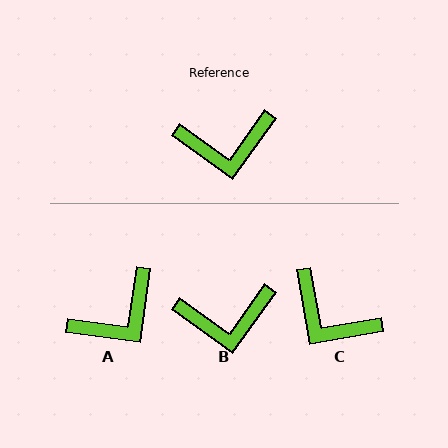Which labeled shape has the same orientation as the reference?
B.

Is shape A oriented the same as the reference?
No, it is off by about 28 degrees.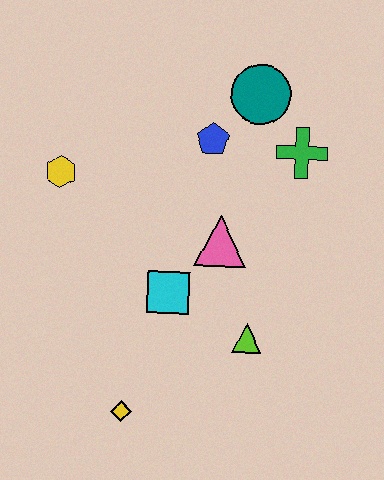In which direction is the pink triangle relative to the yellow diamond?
The pink triangle is above the yellow diamond.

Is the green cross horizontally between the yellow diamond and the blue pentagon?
No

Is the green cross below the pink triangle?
No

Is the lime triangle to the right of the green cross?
No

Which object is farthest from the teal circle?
The yellow diamond is farthest from the teal circle.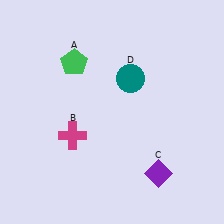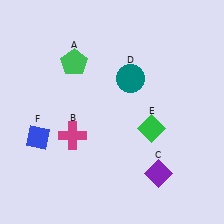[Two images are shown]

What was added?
A green diamond (E), a blue diamond (F) were added in Image 2.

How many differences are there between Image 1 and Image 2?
There are 2 differences between the two images.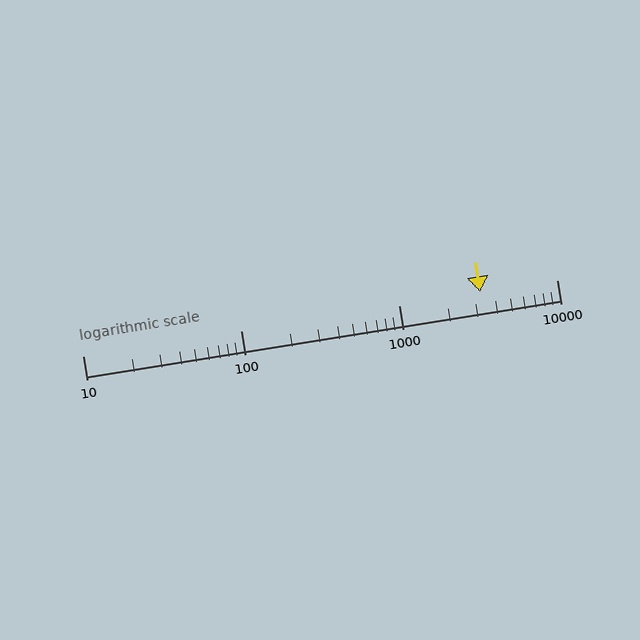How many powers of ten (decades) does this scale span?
The scale spans 3 decades, from 10 to 10000.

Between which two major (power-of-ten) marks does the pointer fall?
The pointer is between 1000 and 10000.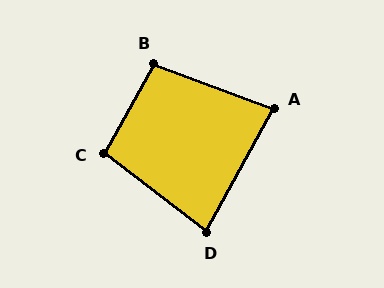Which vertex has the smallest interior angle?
D, at approximately 82 degrees.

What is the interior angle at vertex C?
Approximately 98 degrees (obtuse).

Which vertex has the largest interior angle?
B, at approximately 98 degrees.